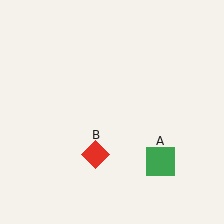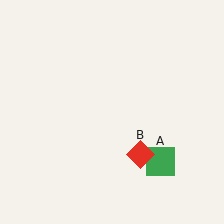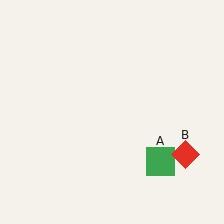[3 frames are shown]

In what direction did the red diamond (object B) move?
The red diamond (object B) moved right.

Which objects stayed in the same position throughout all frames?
Green square (object A) remained stationary.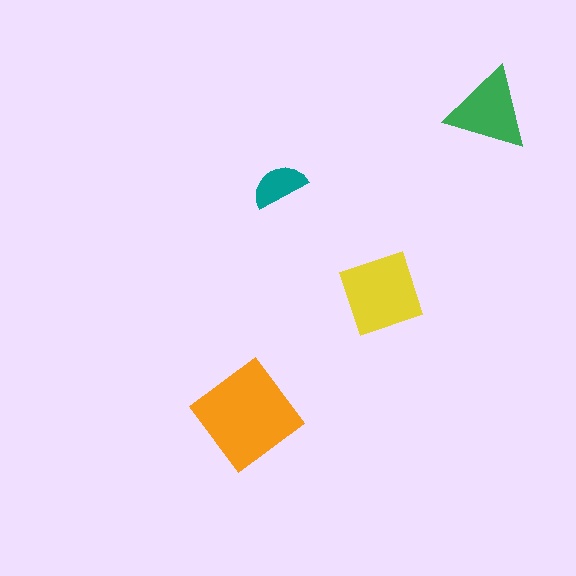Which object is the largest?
The orange diamond.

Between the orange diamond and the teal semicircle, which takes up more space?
The orange diamond.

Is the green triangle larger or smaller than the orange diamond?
Smaller.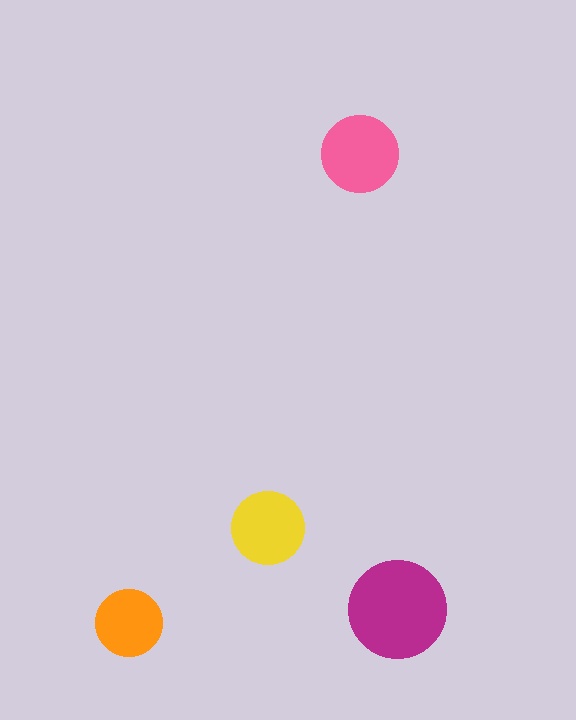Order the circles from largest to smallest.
the magenta one, the pink one, the yellow one, the orange one.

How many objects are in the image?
There are 4 objects in the image.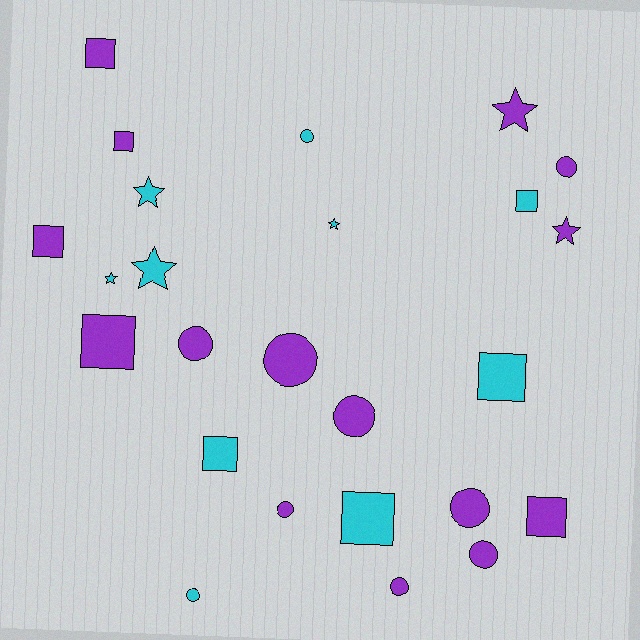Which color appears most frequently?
Purple, with 15 objects.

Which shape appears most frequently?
Circle, with 10 objects.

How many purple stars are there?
There are 2 purple stars.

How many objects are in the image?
There are 25 objects.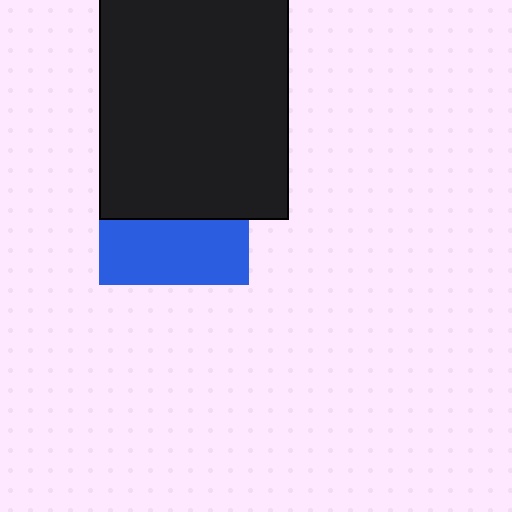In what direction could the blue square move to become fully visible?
The blue square could move down. That would shift it out from behind the black rectangle entirely.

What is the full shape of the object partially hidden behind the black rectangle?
The partially hidden object is a blue square.